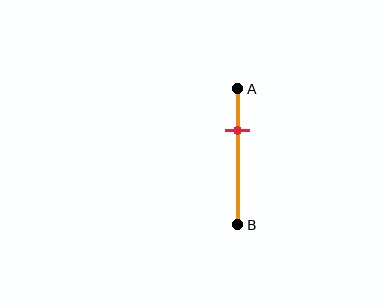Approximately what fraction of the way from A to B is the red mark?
The red mark is approximately 30% of the way from A to B.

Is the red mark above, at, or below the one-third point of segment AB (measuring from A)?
The red mark is approximately at the one-third point of segment AB.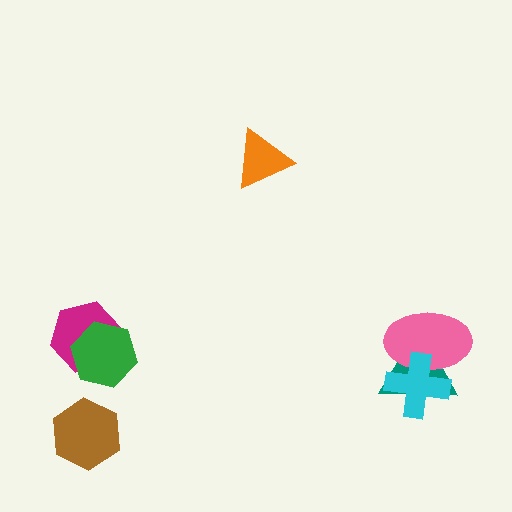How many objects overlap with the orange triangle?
0 objects overlap with the orange triangle.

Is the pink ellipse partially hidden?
Yes, it is partially covered by another shape.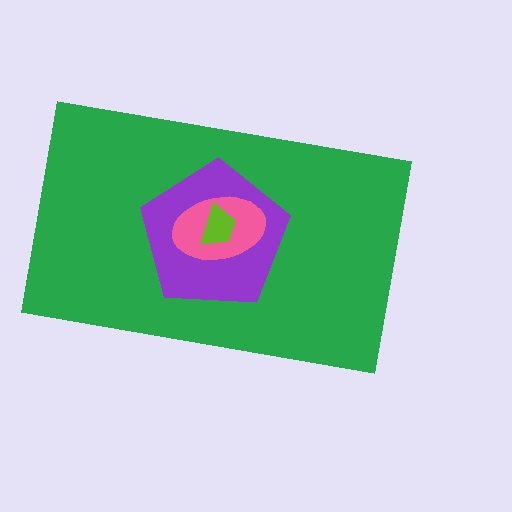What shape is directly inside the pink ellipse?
The lime trapezoid.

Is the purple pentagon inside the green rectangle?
Yes.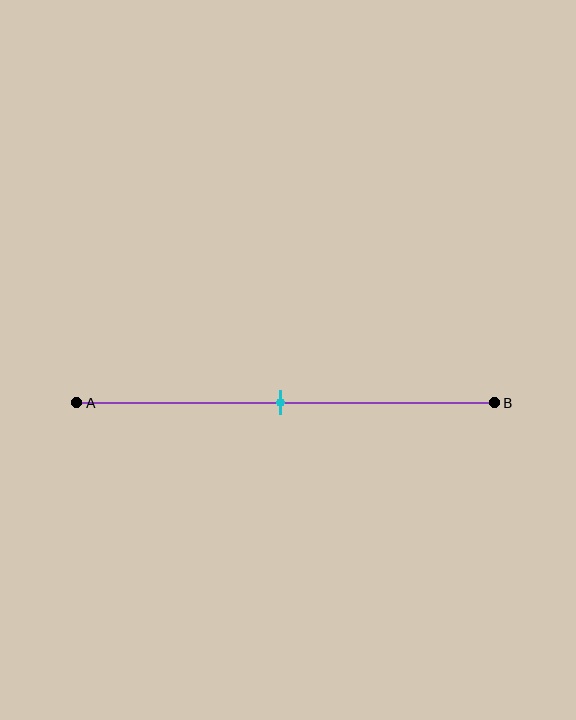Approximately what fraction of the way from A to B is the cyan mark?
The cyan mark is approximately 50% of the way from A to B.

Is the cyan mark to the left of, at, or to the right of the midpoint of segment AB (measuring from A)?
The cyan mark is approximately at the midpoint of segment AB.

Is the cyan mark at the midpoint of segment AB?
Yes, the mark is approximately at the midpoint.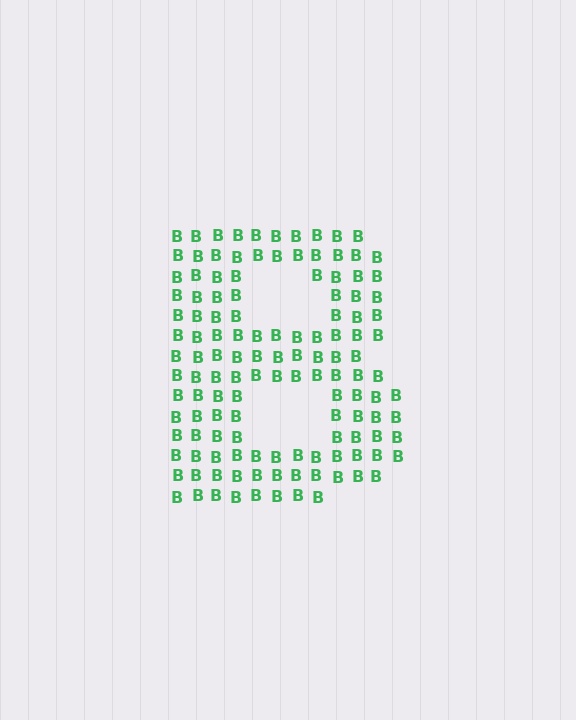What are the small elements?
The small elements are letter B's.